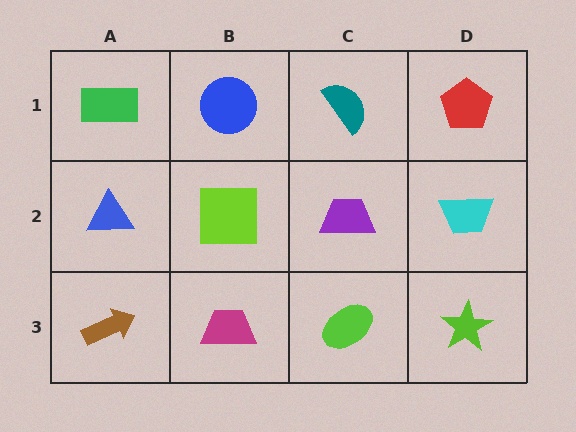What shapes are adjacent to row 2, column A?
A green rectangle (row 1, column A), a brown arrow (row 3, column A), a lime square (row 2, column B).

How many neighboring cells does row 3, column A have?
2.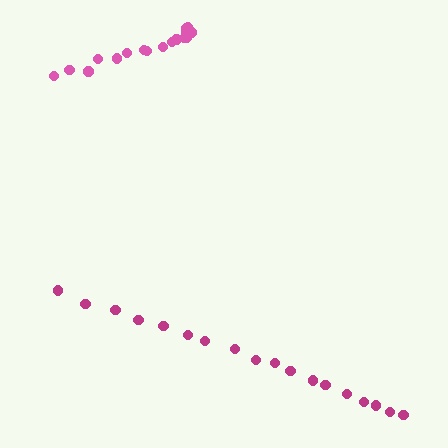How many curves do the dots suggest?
There are 2 distinct paths.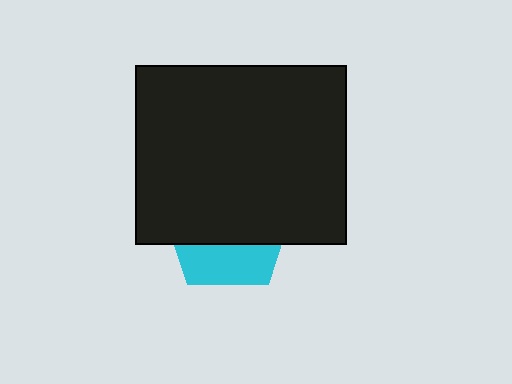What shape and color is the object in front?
The object in front is a black rectangle.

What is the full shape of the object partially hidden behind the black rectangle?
The partially hidden object is a cyan pentagon.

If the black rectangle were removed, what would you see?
You would see the complete cyan pentagon.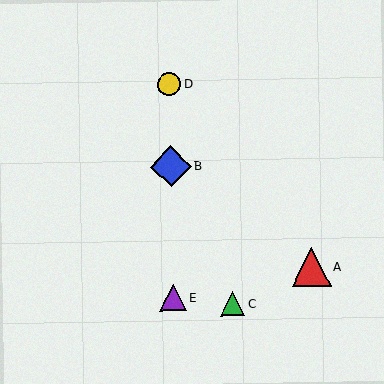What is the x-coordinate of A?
Object A is at x≈311.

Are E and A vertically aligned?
No, E is at x≈173 and A is at x≈311.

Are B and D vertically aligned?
Yes, both are at x≈171.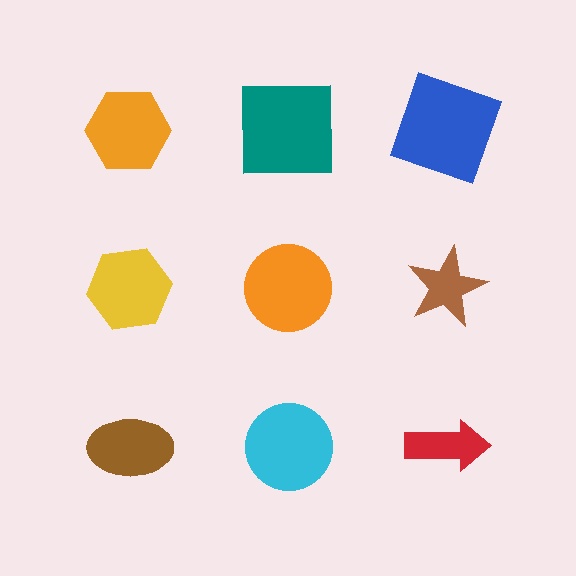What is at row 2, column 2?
An orange circle.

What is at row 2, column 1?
A yellow hexagon.